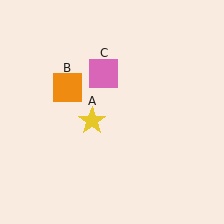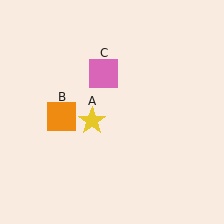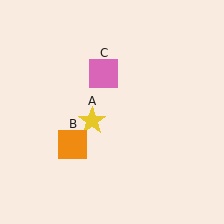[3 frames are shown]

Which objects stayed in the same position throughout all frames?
Yellow star (object A) and pink square (object C) remained stationary.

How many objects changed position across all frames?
1 object changed position: orange square (object B).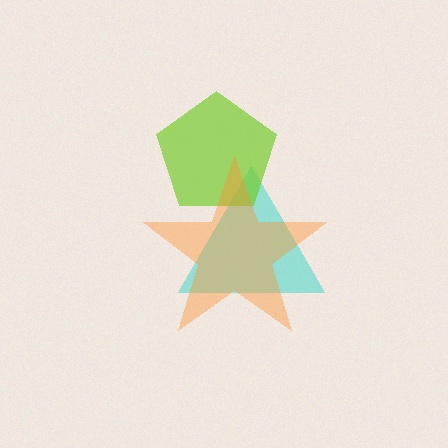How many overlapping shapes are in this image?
There are 3 overlapping shapes in the image.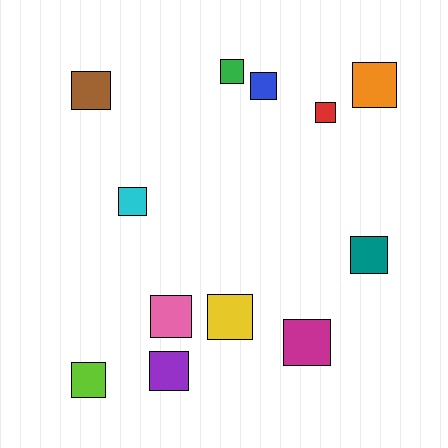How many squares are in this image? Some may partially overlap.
There are 12 squares.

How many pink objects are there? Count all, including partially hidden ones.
There is 1 pink object.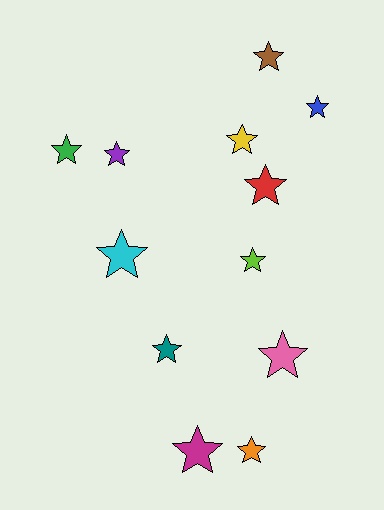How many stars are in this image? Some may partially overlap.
There are 12 stars.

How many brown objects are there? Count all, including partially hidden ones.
There is 1 brown object.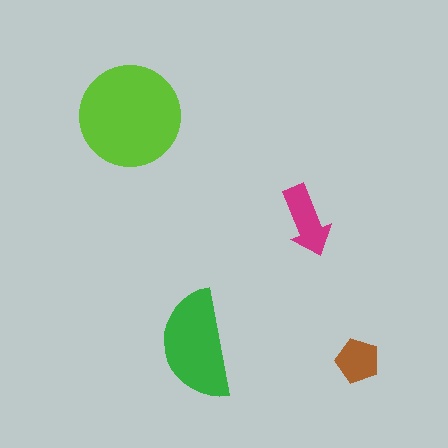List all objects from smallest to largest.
The brown pentagon, the magenta arrow, the green semicircle, the lime circle.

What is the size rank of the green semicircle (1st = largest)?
2nd.